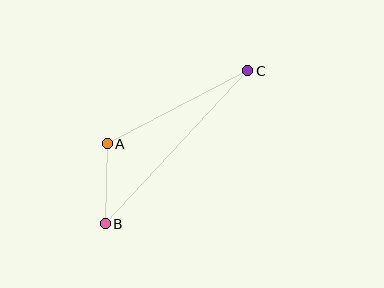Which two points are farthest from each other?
Points B and C are farthest from each other.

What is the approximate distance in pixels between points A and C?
The distance between A and C is approximately 159 pixels.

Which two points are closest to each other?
Points A and B are closest to each other.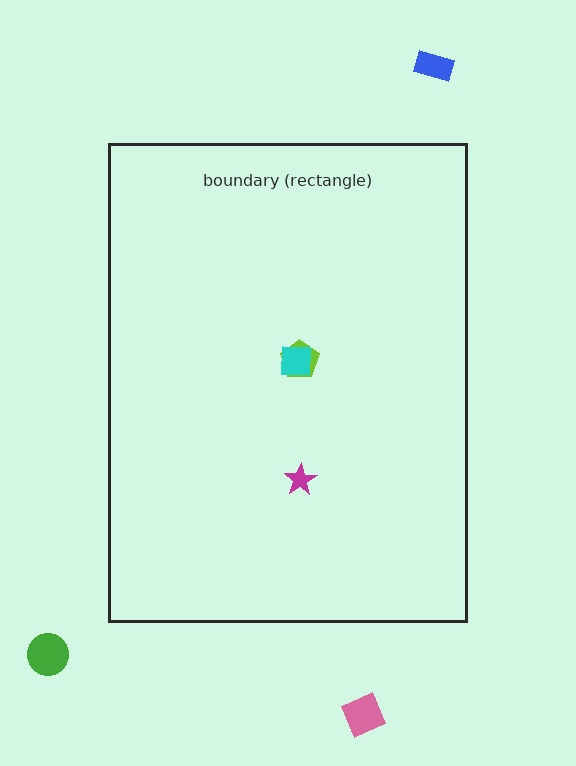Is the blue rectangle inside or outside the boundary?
Outside.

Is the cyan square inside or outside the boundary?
Inside.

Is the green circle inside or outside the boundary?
Outside.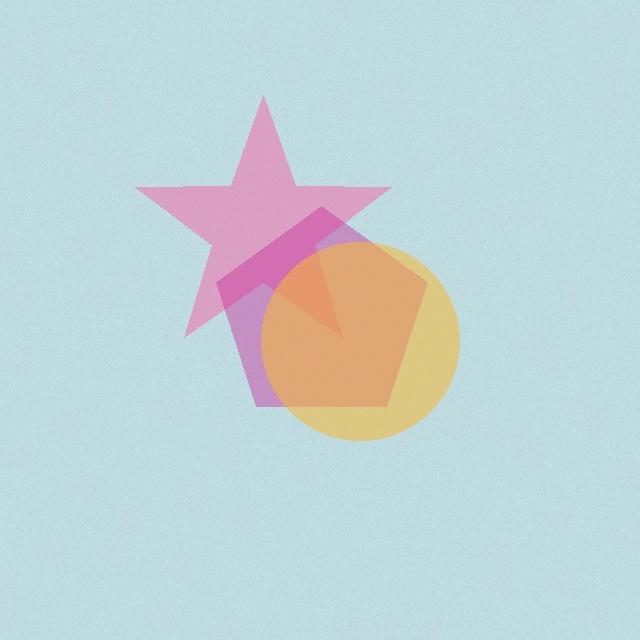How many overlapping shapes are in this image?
There are 3 overlapping shapes in the image.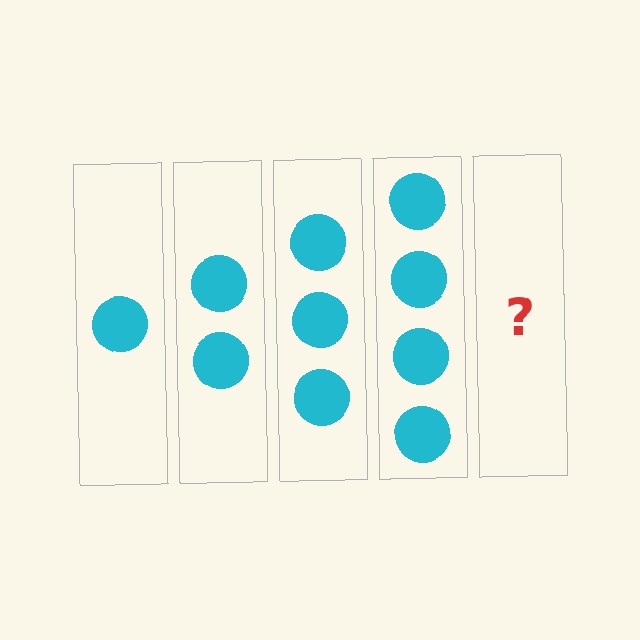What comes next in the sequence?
The next element should be 5 circles.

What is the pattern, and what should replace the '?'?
The pattern is that each step adds one more circle. The '?' should be 5 circles.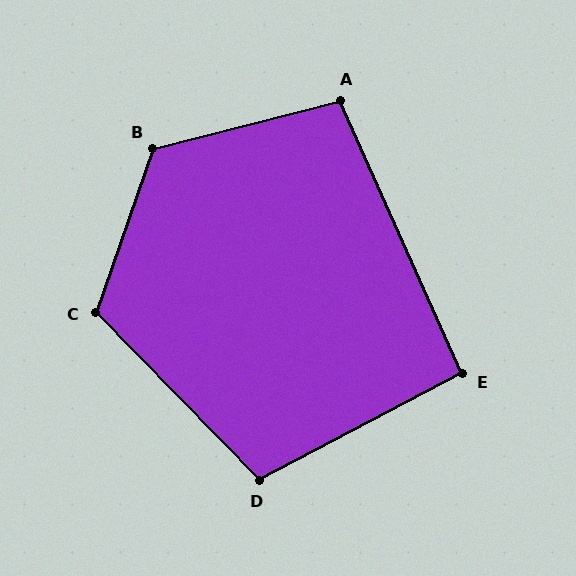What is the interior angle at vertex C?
Approximately 116 degrees (obtuse).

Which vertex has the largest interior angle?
B, at approximately 124 degrees.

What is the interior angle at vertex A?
Approximately 100 degrees (obtuse).